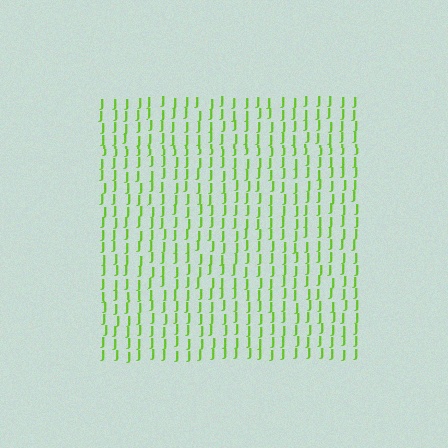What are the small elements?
The small elements are letter J's.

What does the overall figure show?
The overall figure shows a square.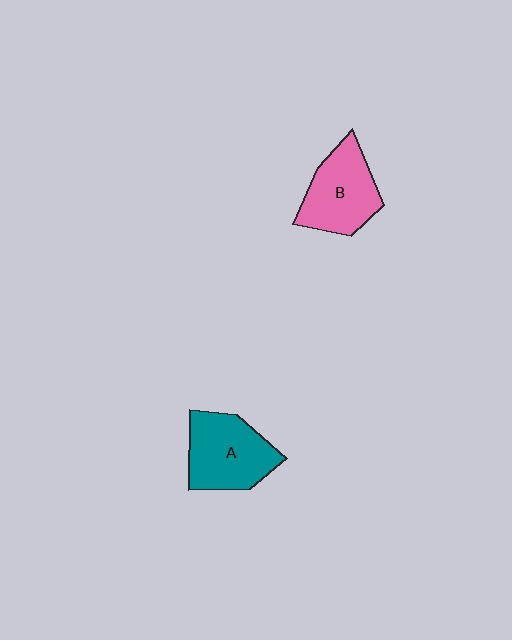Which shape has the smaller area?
Shape B (pink).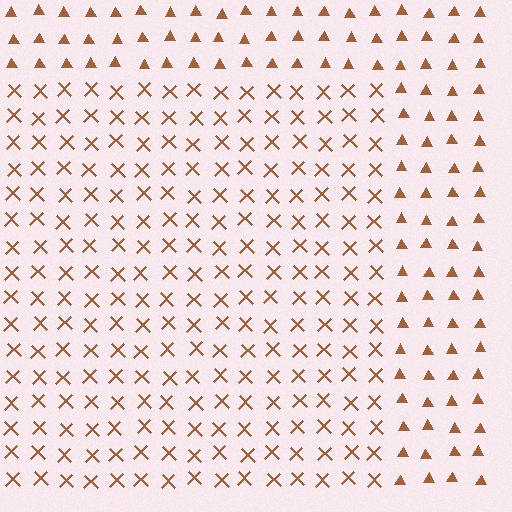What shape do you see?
I see a rectangle.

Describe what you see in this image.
The image is filled with small brown elements arranged in a uniform grid. A rectangle-shaped region contains X marks, while the surrounding area contains triangles. The boundary is defined purely by the change in element shape.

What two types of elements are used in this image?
The image uses X marks inside the rectangle region and triangles outside it.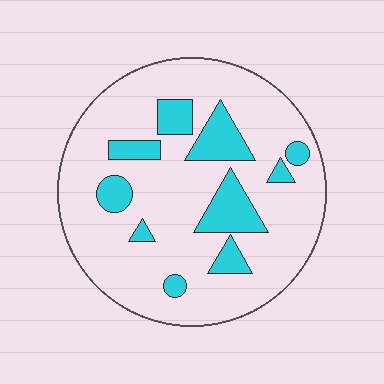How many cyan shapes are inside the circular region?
10.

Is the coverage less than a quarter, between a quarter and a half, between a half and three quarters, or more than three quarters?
Less than a quarter.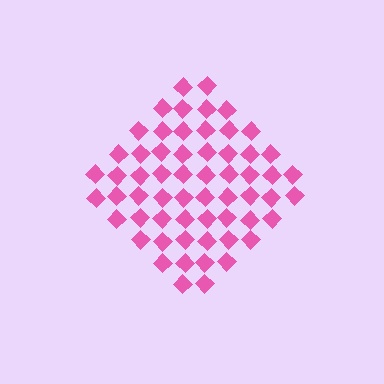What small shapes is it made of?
It is made of small diamonds.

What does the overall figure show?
The overall figure shows a diamond.